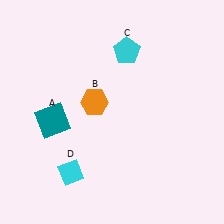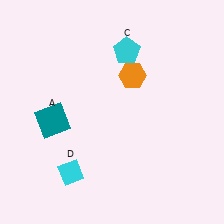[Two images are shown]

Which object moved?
The orange hexagon (B) moved right.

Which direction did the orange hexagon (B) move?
The orange hexagon (B) moved right.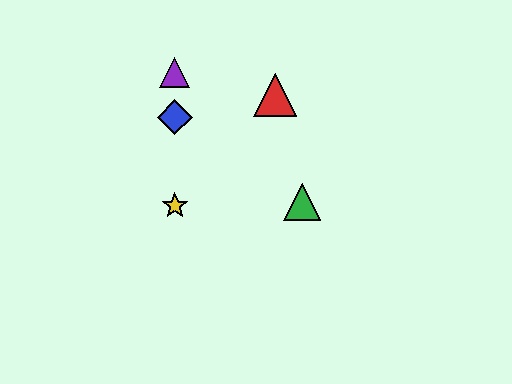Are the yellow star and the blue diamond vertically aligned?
Yes, both are at x≈175.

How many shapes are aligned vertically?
3 shapes (the blue diamond, the yellow star, the purple triangle) are aligned vertically.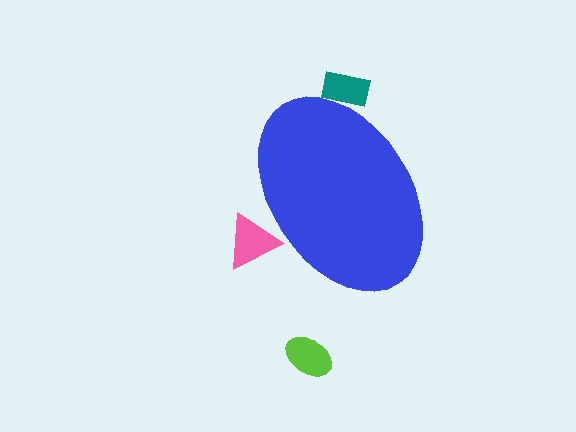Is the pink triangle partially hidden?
Yes, the pink triangle is partially hidden behind the blue ellipse.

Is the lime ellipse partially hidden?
No, the lime ellipse is fully visible.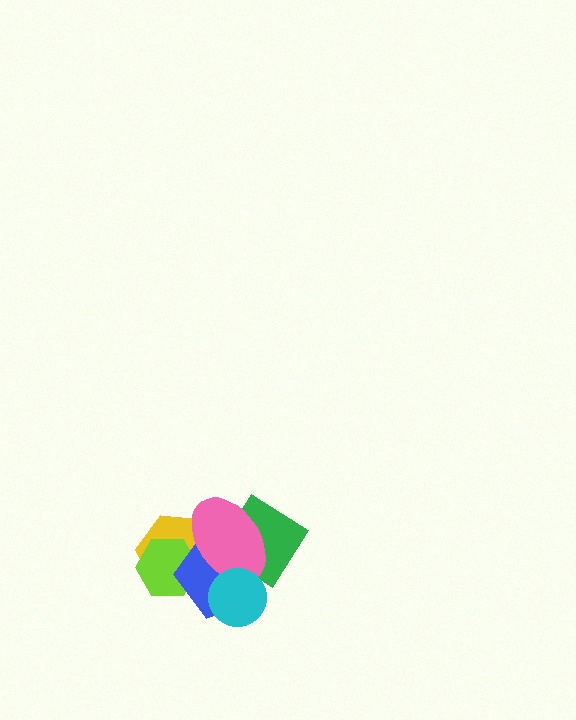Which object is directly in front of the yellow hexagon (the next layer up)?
The lime hexagon is directly in front of the yellow hexagon.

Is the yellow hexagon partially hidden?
Yes, it is partially covered by another shape.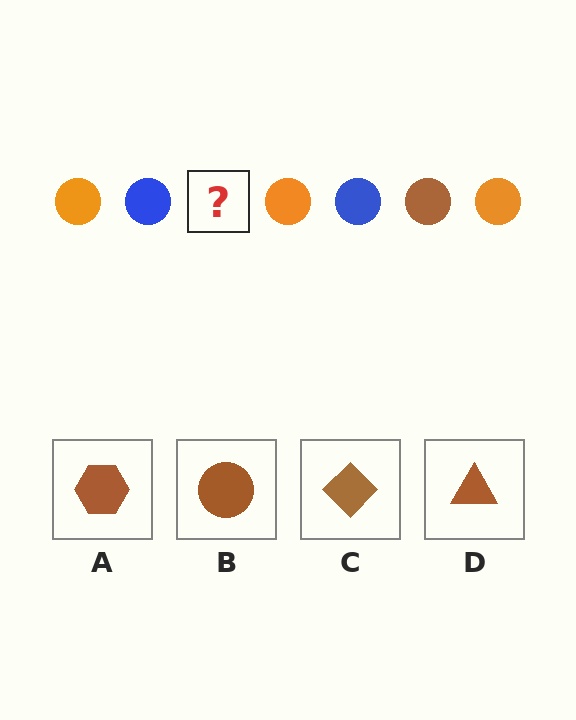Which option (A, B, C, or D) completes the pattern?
B.